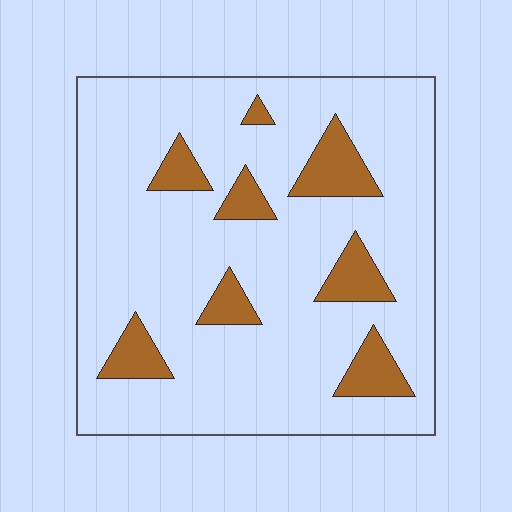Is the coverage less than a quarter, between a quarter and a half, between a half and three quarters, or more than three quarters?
Less than a quarter.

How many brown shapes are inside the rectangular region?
8.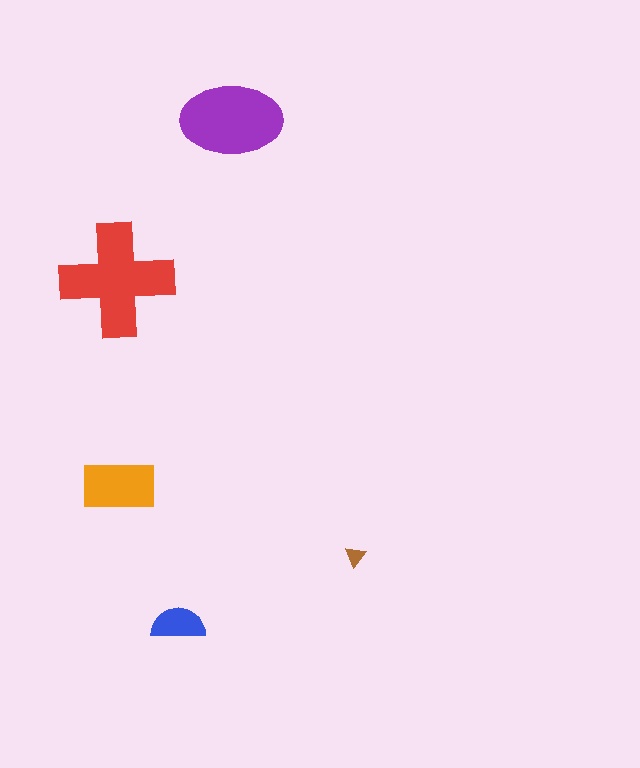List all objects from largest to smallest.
The red cross, the purple ellipse, the orange rectangle, the blue semicircle, the brown triangle.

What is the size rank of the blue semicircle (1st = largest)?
4th.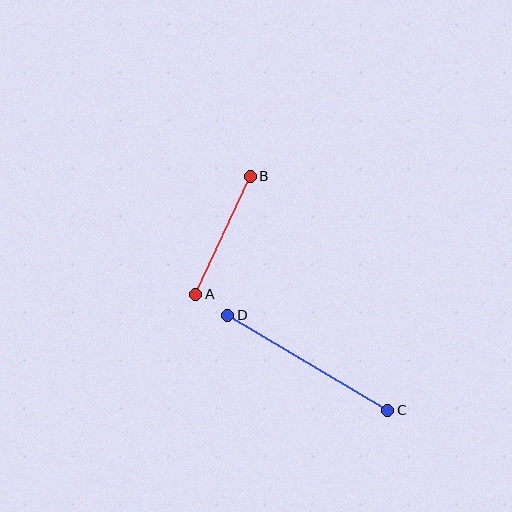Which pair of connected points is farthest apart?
Points C and D are farthest apart.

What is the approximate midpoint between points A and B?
The midpoint is at approximately (223, 235) pixels.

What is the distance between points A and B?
The distance is approximately 130 pixels.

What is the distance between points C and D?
The distance is approximately 186 pixels.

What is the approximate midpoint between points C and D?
The midpoint is at approximately (308, 363) pixels.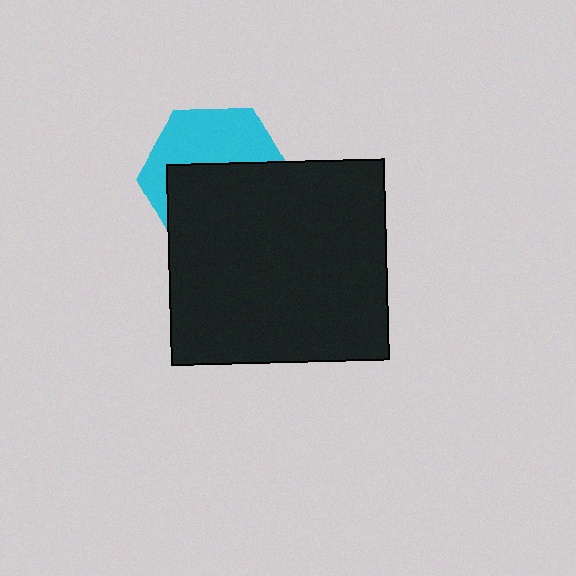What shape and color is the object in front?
The object in front is a black rectangle.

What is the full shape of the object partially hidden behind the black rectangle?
The partially hidden object is a cyan hexagon.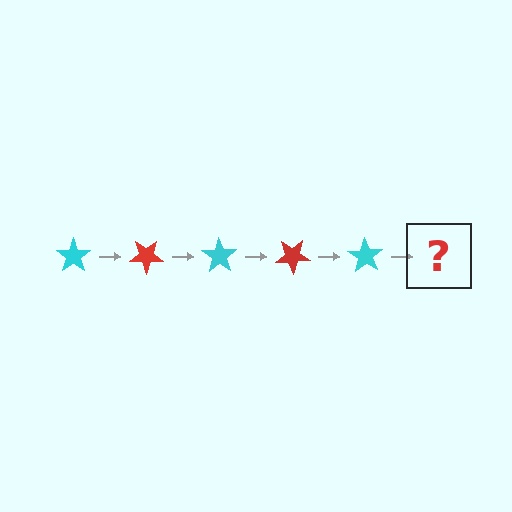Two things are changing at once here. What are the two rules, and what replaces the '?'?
The two rules are that it rotates 35 degrees each step and the color cycles through cyan and red. The '?' should be a red star, rotated 175 degrees from the start.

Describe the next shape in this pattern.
It should be a red star, rotated 175 degrees from the start.